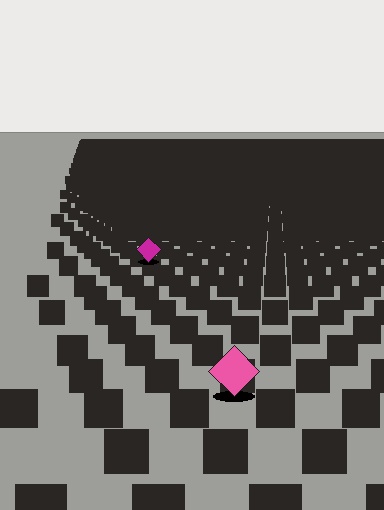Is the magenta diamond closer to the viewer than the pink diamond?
No. The pink diamond is closer — you can tell from the texture gradient: the ground texture is coarser near it.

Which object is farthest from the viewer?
The magenta diamond is farthest from the viewer. It appears smaller and the ground texture around it is denser.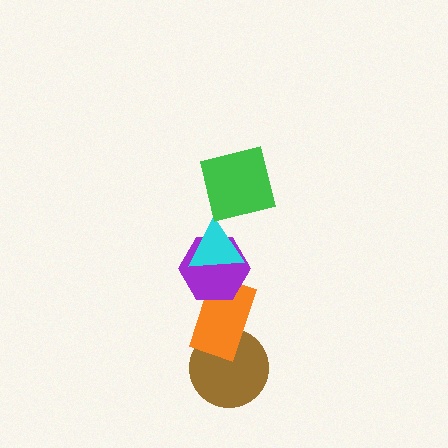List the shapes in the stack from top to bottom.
From top to bottom: the green square, the cyan triangle, the purple hexagon, the orange rectangle, the brown circle.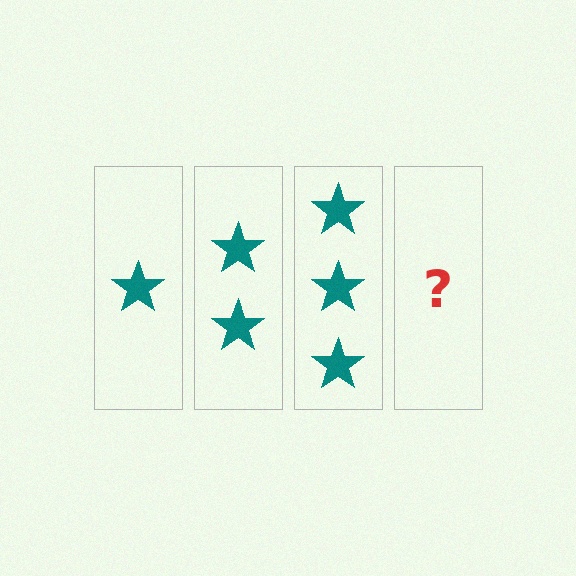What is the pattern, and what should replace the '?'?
The pattern is that each step adds one more star. The '?' should be 4 stars.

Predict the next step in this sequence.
The next step is 4 stars.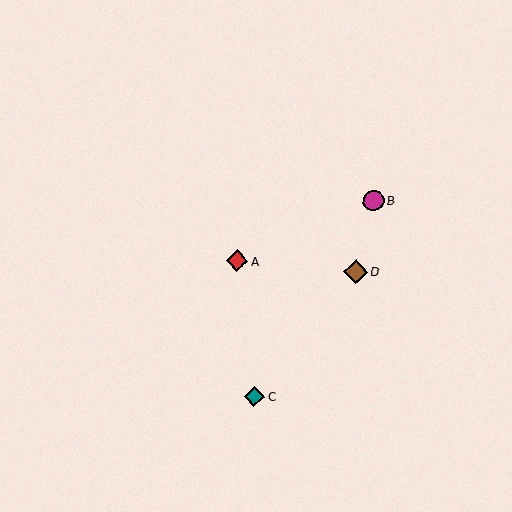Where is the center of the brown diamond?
The center of the brown diamond is at (356, 272).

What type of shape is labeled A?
Shape A is a red diamond.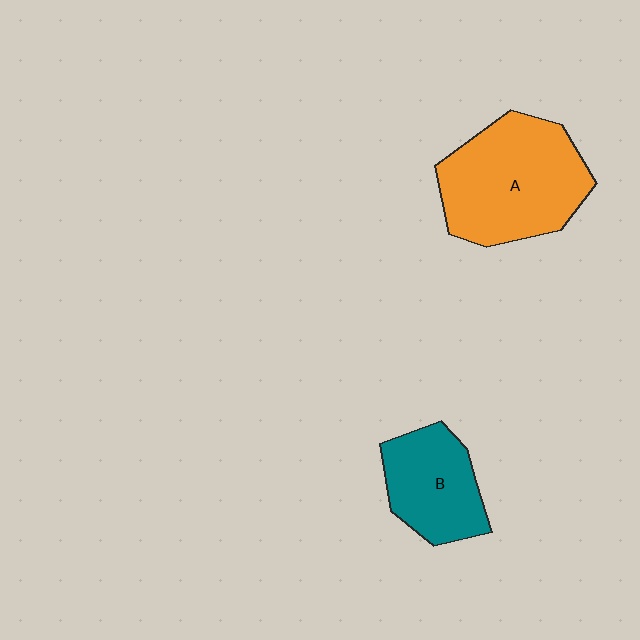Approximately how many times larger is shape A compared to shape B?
Approximately 1.6 times.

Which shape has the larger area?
Shape A (orange).